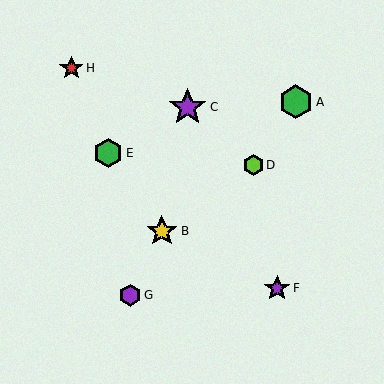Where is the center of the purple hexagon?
The center of the purple hexagon is at (130, 295).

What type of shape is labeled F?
Shape F is a purple star.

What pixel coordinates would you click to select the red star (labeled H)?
Click at (71, 68) to select the red star H.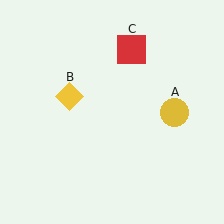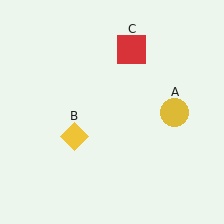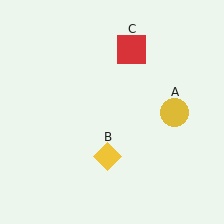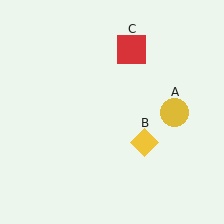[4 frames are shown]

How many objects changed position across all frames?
1 object changed position: yellow diamond (object B).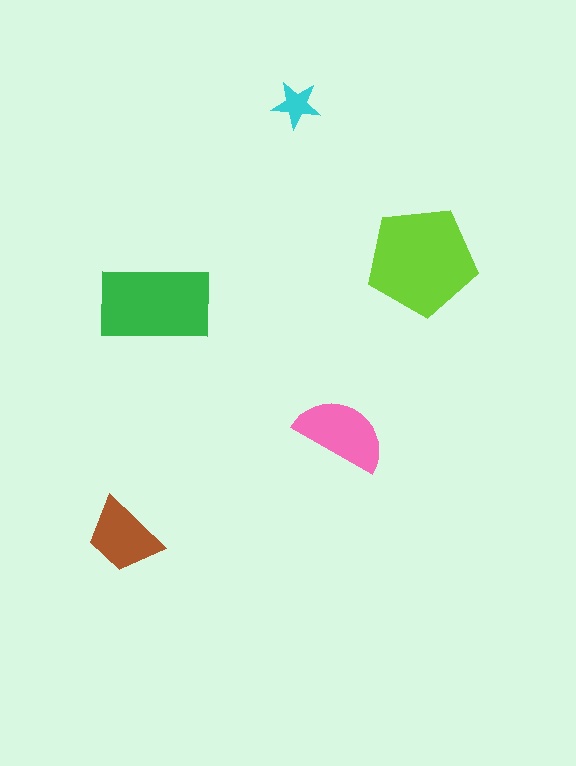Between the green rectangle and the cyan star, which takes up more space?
The green rectangle.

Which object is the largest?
The lime pentagon.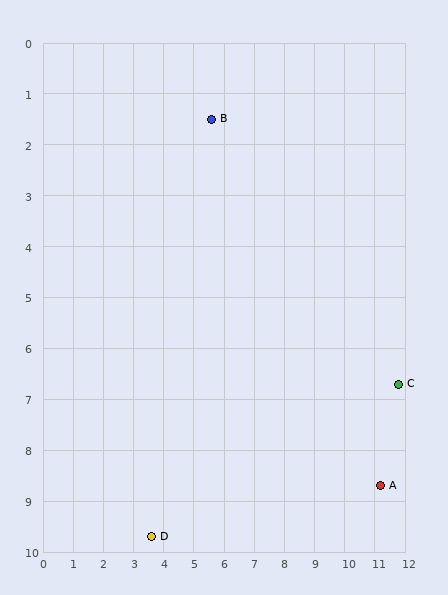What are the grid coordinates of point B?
Point B is at approximately (5.6, 1.5).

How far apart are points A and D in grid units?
Points A and D are about 7.7 grid units apart.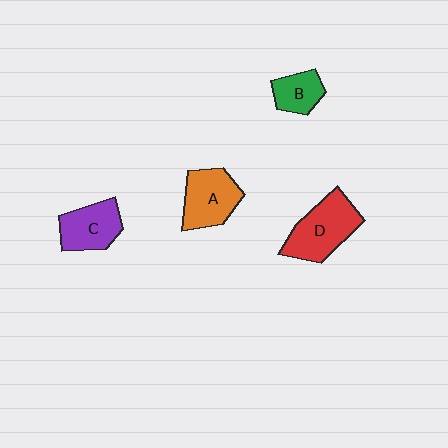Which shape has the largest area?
Shape D (red).